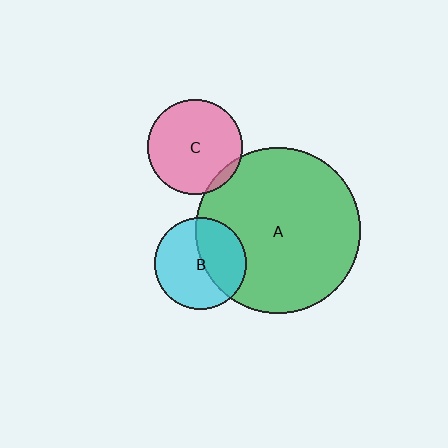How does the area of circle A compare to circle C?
Approximately 3.0 times.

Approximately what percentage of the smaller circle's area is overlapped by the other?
Approximately 45%.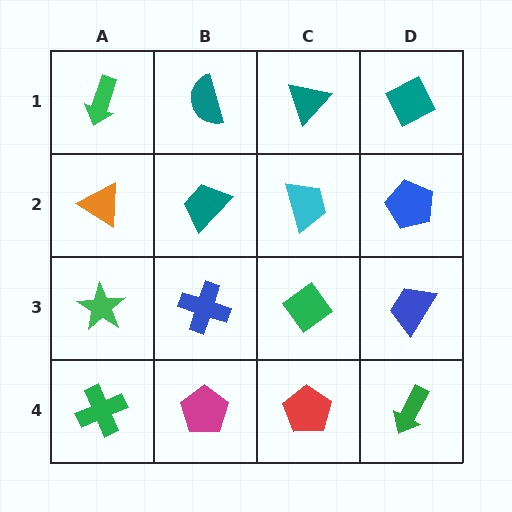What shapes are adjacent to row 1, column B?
A teal trapezoid (row 2, column B), a green arrow (row 1, column A), a teal triangle (row 1, column C).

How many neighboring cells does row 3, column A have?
3.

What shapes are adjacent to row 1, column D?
A blue pentagon (row 2, column D), a teal triangle (row 1, column C).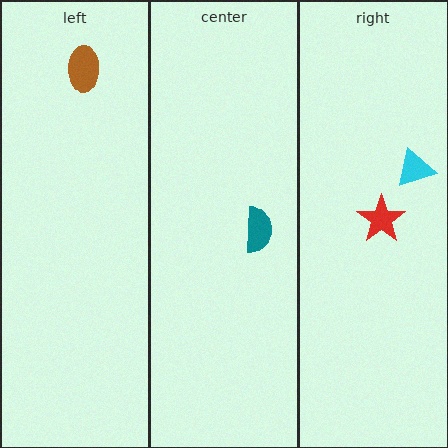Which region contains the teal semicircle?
The center region.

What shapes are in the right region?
The cyan triangle, the red star.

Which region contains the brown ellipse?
The left region.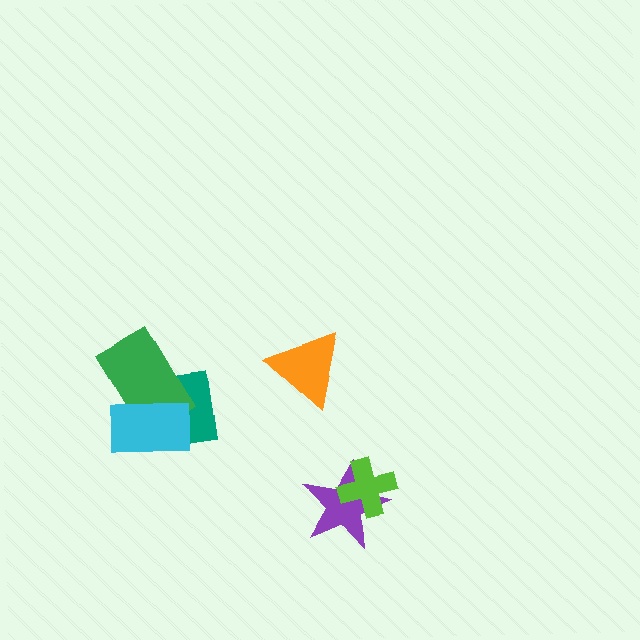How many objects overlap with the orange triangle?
0 objects overlap with the orange triangle.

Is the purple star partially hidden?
Yes, it is partially covered by another shape.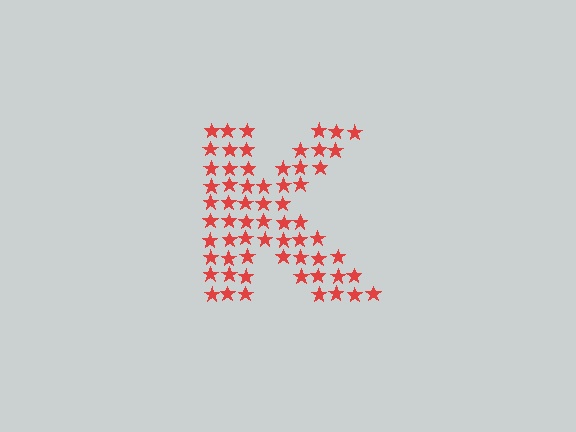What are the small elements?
The small elements are stars.